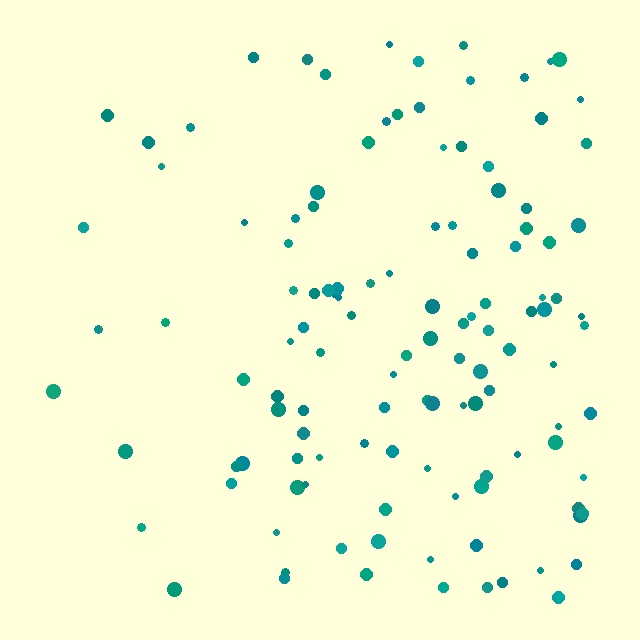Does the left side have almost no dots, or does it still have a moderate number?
Still a moderate number, just noticeably fewer than the right.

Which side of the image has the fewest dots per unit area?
The left.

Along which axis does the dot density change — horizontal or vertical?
Horizontal.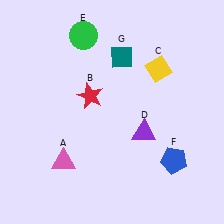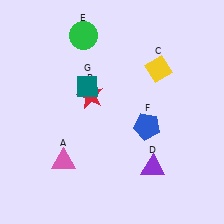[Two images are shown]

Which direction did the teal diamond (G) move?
The teal diamond (G) moved left.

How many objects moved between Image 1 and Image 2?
3 objects moved between the two images.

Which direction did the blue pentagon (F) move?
The blue pentagon (F) moved up.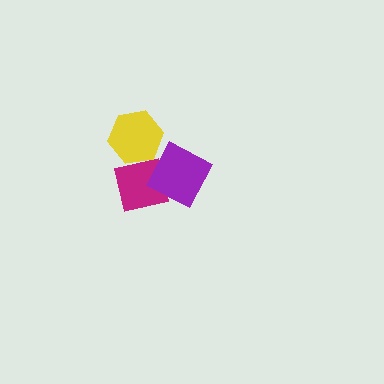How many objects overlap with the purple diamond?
1 object overlaps with the purple diamond.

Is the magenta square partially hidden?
Yes, it is partially covered by another shape.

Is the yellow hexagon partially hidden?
No, no other shape covers it.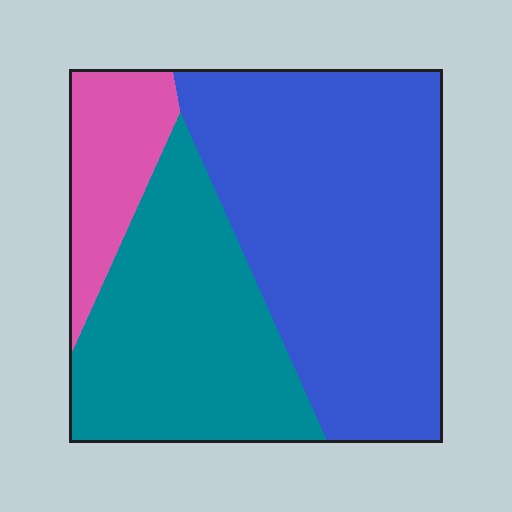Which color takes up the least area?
Pink, at roughly 15%.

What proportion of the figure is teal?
Teal covers 34% of the figure.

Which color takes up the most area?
Blue, at roughly 55%.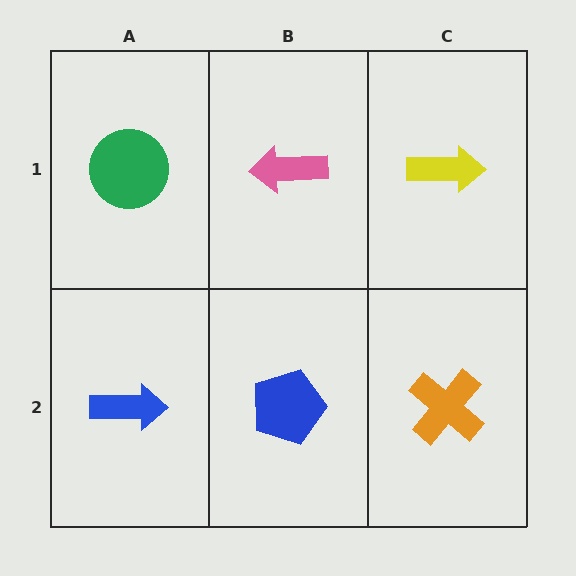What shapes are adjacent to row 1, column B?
A blue pentagon (row 2, column B), a green circle (row 1, column A), a yellow arrow (row 1, column C).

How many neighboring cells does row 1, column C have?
2.